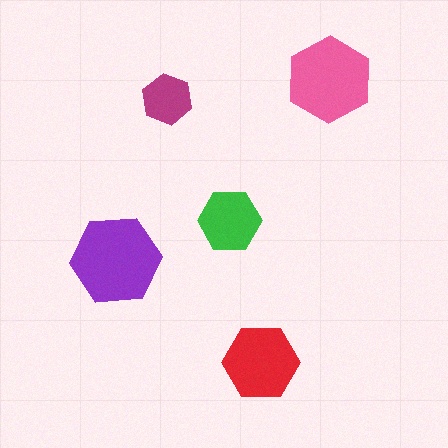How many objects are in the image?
There are 5 objects in the image.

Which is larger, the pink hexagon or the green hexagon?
The pink one.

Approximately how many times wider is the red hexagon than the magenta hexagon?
About 1.5 times wider.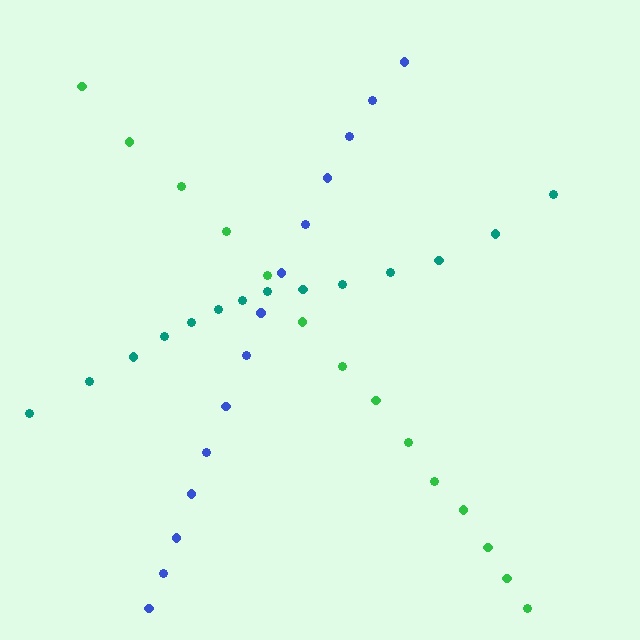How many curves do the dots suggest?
There are 3 distinct paths.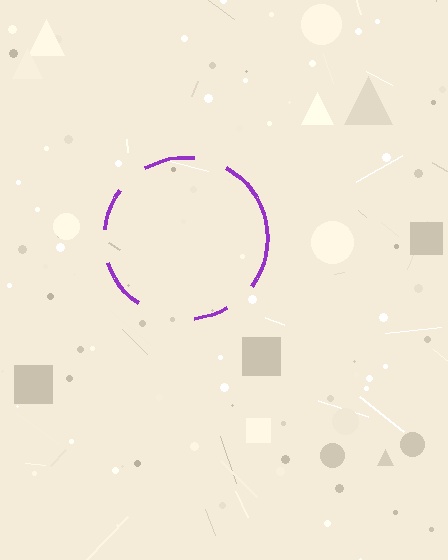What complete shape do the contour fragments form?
The contour fragments form a circle.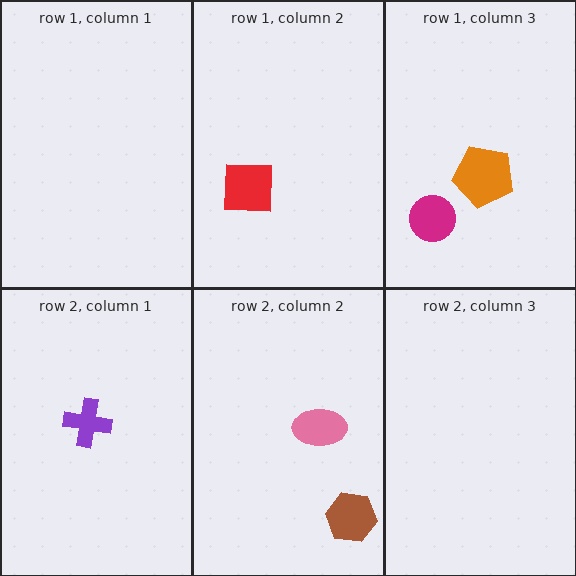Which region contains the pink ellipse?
The row 2, column 2 region.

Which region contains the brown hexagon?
The row 2, column 2 region.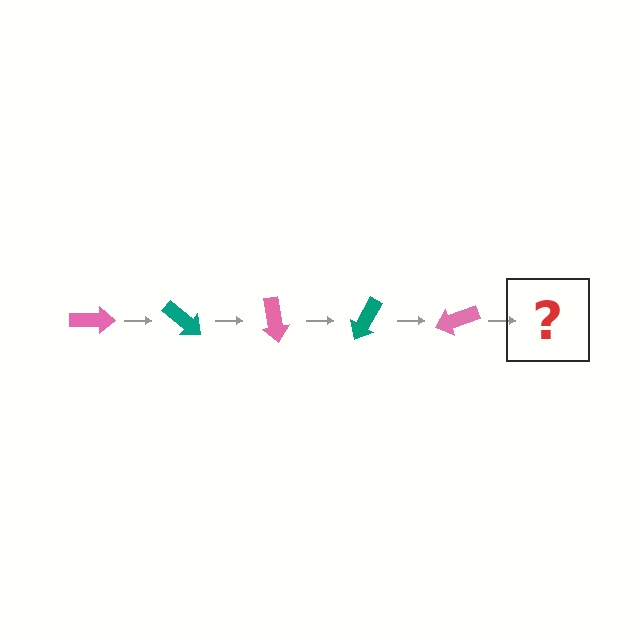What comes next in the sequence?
The next element should be a teal arrow, rotated 200 degrees from the start.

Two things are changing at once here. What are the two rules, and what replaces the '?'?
The two rules are that it rotates 40 degrees each step and the color cycles through pink and teal. The '?' should be a teal arrow, rotated 200 degrees from the start.